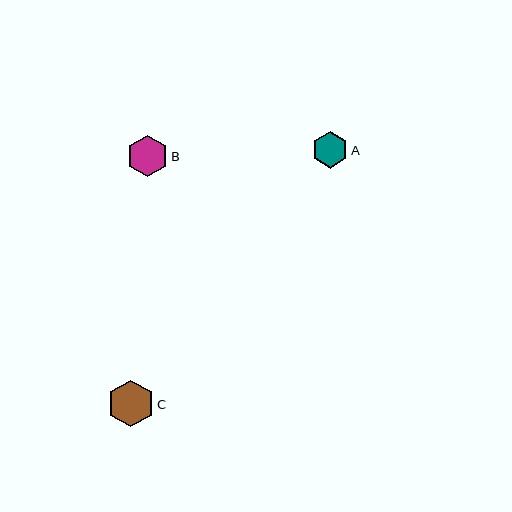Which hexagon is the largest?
Hexagon C is the largest with a size of approximately 46 pixels.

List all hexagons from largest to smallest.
From largest to smallest: C, B, A.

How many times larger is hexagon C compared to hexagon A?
Hexagon C is approximately 1.3 times the size of hexagon A.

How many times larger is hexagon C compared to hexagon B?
Hexagon C is approximately 1.1 times the size of hexagon B.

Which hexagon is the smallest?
Hexagon A is the smallest with a size of approximately 36 pixels.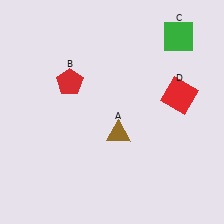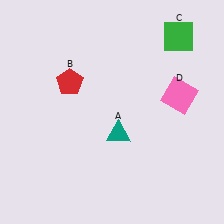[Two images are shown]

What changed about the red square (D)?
In Image 1, D is red. In Image 2, it changed to pink.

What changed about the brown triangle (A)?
In Image 1, A is brown. In Image 2, it changed to teal.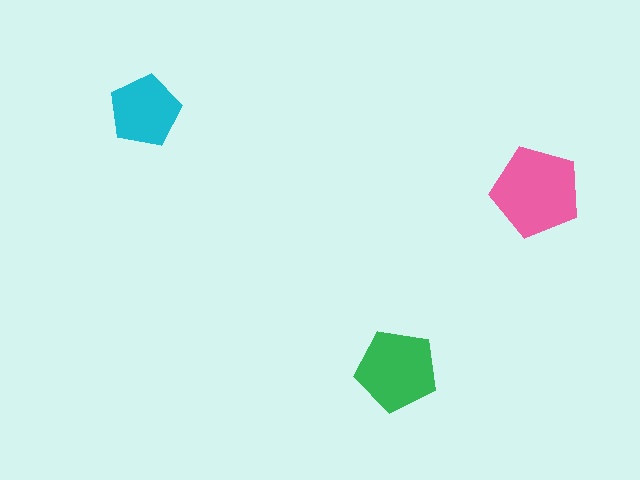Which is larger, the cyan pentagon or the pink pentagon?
The pink one.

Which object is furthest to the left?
The cyan pentagon is leftmost.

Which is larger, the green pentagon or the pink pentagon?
The pink one.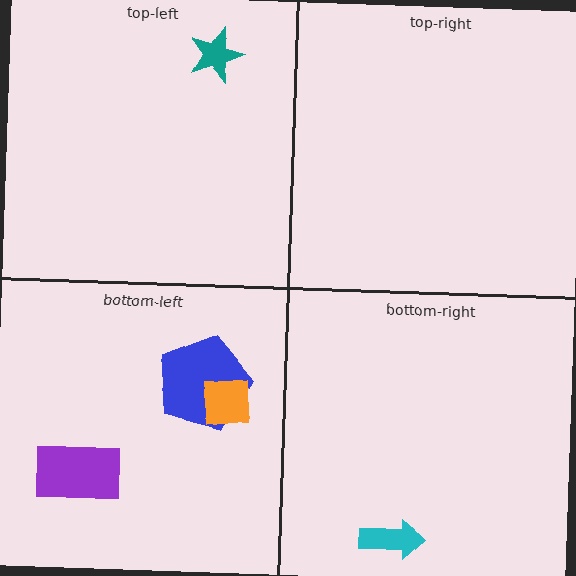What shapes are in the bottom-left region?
The blue pentagon, the orange square, the purple rectangle.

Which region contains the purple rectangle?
The bottom-left region.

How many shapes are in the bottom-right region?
1.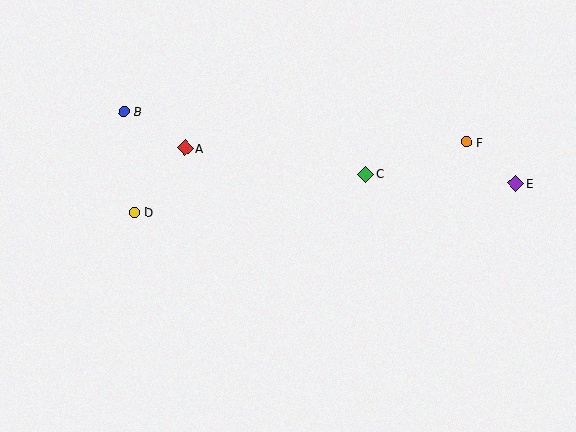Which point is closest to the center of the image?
Point C at (366, 174) is closest to the center.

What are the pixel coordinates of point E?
Point E is at (516, 183).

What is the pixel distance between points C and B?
The distance between C and B is 250 pixels.